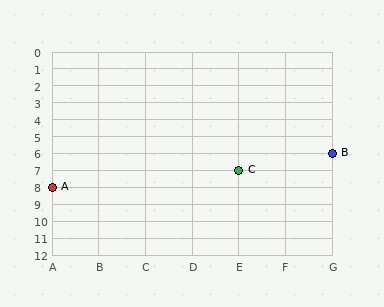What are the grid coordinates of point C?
Point C is at grid coordinates (E, 7).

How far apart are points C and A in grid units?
Points C and A are 4 columns and 1 row apart (about 4.1 grid units diagonally).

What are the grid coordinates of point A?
Point A is at grid coordinates (A, 8).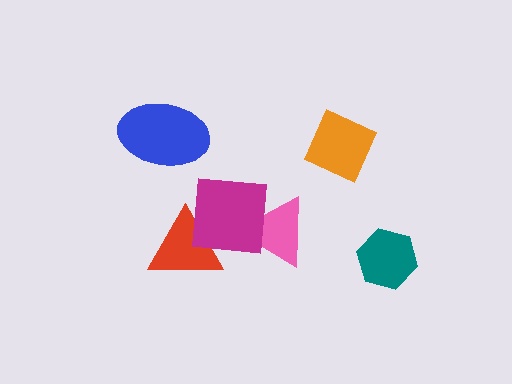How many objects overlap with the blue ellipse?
0 objects overlap with the blue ellipse.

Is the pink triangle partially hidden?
Yes, it is partially covered by another shape.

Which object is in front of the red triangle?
The magenta square is in front of the red triangle.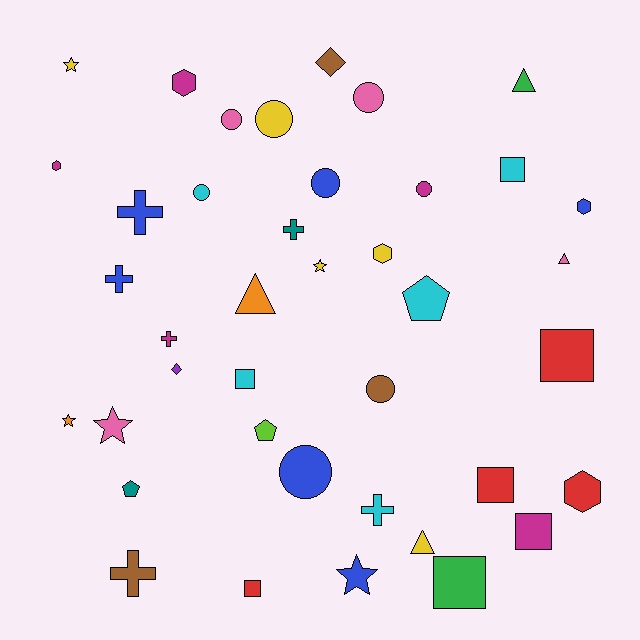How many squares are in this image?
There are 7 squares.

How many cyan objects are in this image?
There are 5 cyan objects.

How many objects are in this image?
There are 40 objects.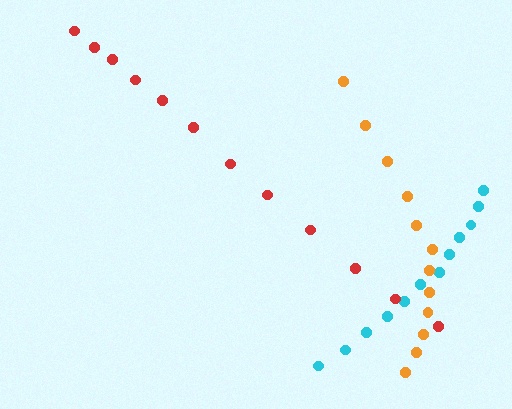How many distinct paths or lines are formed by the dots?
There are 3 distinct paths.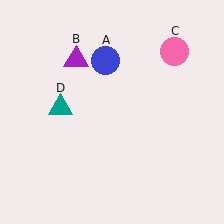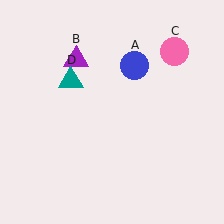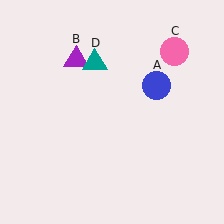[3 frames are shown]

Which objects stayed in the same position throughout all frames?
Purple triangle (object B) and pink circle (object C) remained stationary.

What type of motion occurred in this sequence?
The blue circle (object A), teal triangle (object D) rotated clockwise around the center of the scene.